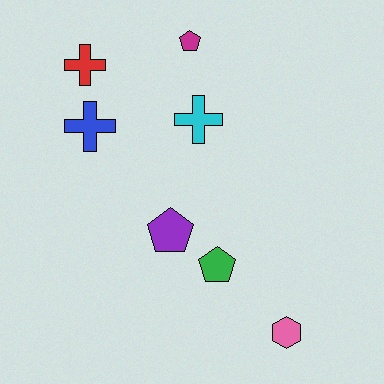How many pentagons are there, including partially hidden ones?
There are 3 pentagons.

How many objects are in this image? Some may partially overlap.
There are 7 objects.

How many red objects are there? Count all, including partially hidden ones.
There is 1 red object.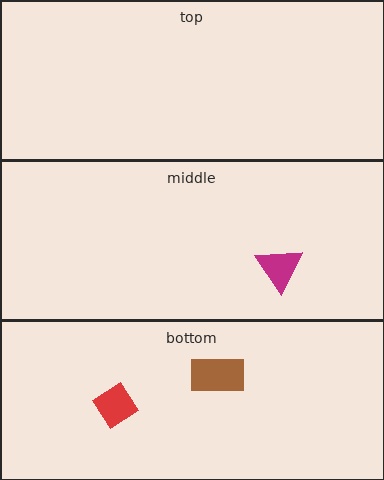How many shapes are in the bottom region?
2.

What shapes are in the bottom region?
The brown rectangle, the red diamond.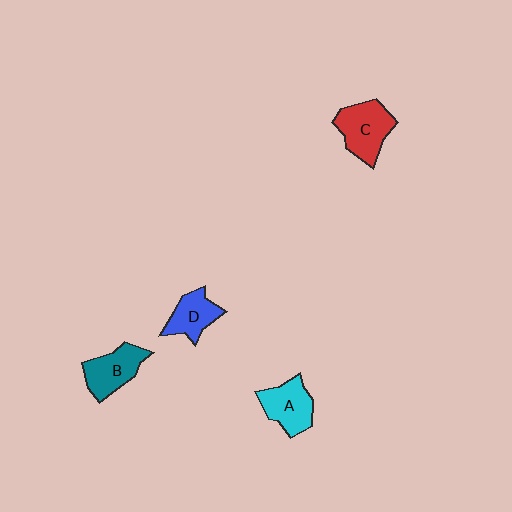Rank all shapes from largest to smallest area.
From largest to smallest: C (red), B (teal), A (cyan), D (blue).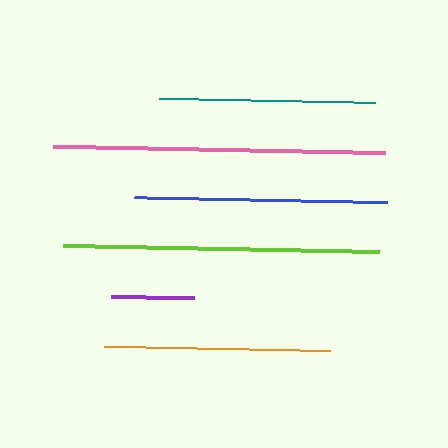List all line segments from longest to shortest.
From longest to shortest: pink, lime, blue, orange, teal, purple.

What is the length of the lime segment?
The lime segment is approximately 317 pixels long.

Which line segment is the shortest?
The purple line is the shortest at approximately 84 pixels.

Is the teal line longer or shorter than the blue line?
The blue line is longer than the teal line.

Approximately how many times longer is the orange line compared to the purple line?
The orange line is approximately 2.7 times the length of the purple line.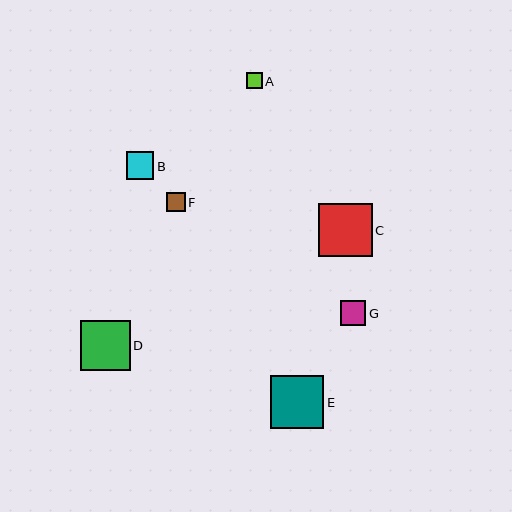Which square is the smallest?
Square A is the smallest with a size of approximately 16 pixels.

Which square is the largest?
Square C is the largest with a size of approximately 53 pixels.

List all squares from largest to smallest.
From largest to smallest: C, E, D, B, G, F, A.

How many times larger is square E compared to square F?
Square E is approximately 2.8 times the size of square F.